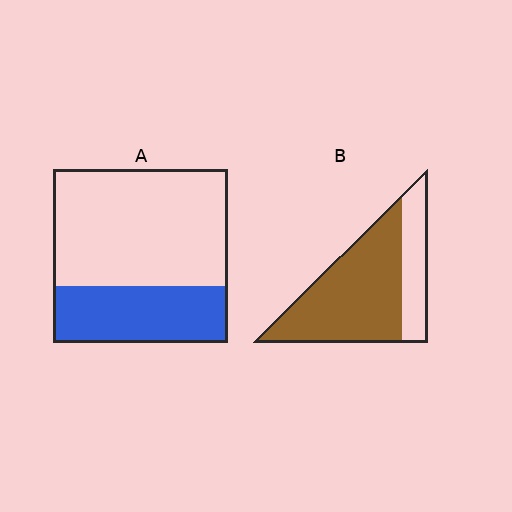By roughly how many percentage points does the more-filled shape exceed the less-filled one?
By roughly 40 percentage points (B over A).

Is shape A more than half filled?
No.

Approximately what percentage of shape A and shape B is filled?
A is approximately 35% and B is approximately 75%.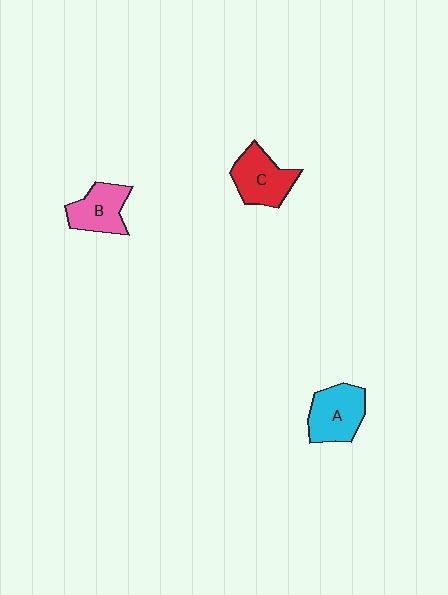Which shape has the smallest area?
Shape B (pink).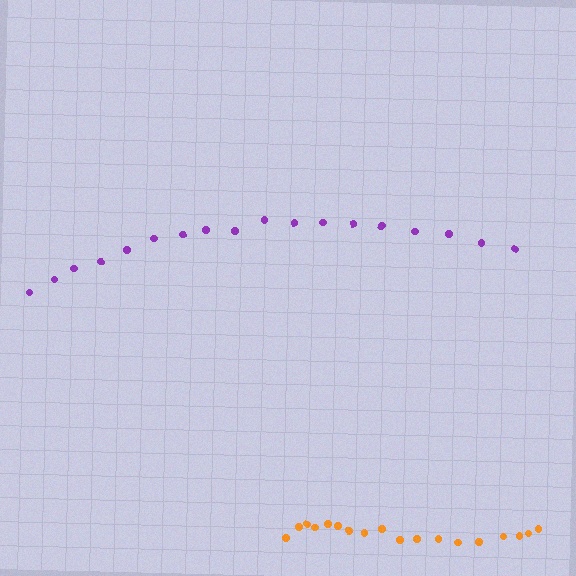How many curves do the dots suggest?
There are 2 distinct paths.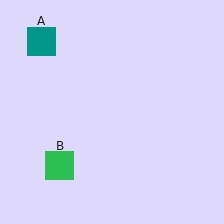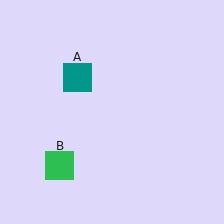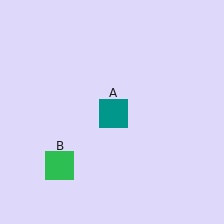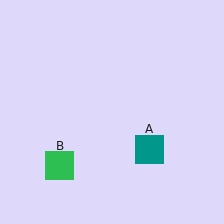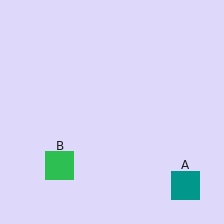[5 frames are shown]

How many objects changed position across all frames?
1 object changed position: teal square (object A).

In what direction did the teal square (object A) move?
The teal square (object A) moved down and to the right.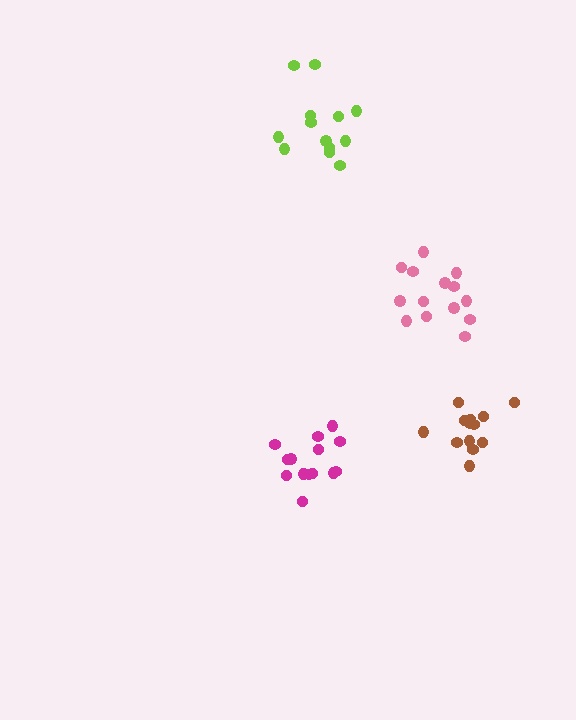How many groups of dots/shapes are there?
There are 4 groups.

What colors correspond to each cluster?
The clusters are colored: lime, brown, magenta, pink.